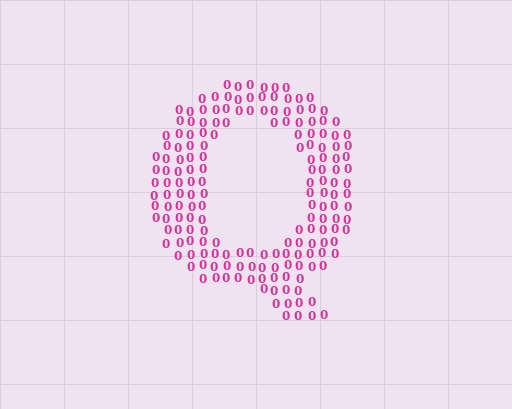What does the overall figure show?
The overall figure shows the letter Q.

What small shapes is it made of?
It is made of small digit 0's.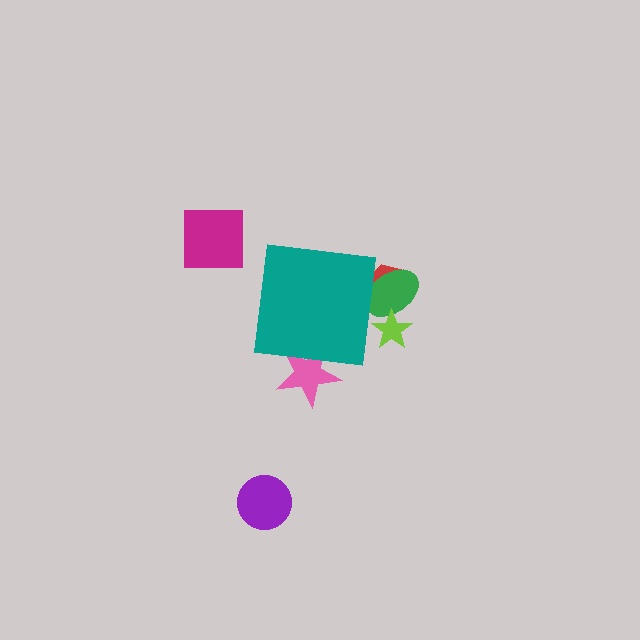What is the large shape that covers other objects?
A teal square.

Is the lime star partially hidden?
Yes, the lime star is partially hidden behind the teal square.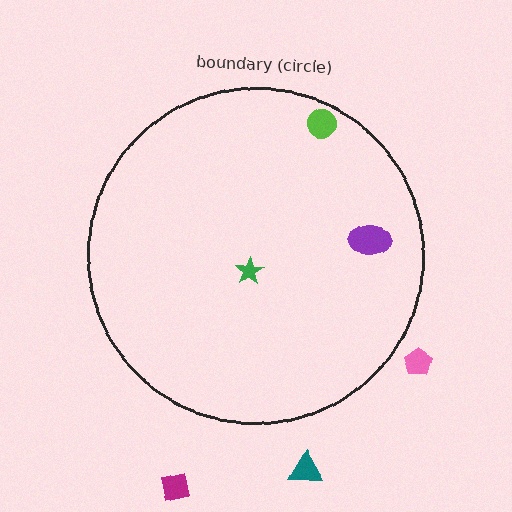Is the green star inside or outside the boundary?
Inside.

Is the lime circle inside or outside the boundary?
Inside.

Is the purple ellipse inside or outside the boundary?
Inside.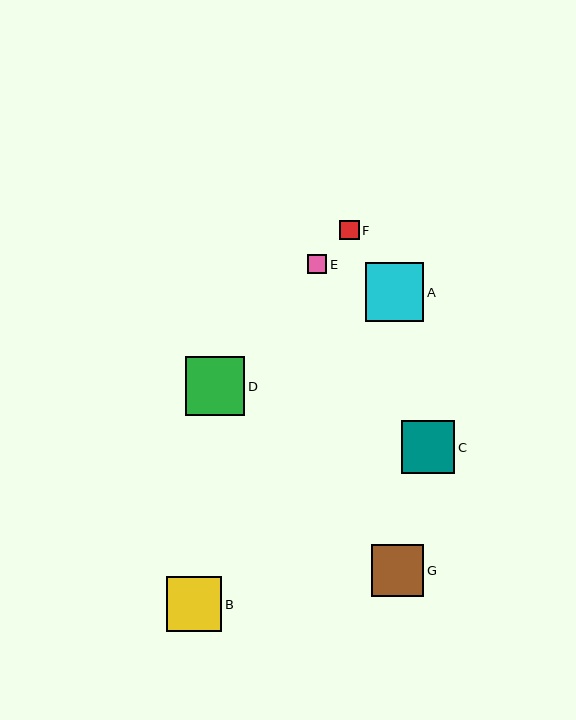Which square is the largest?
Square D is the largest with a size of approximately 59 pixels.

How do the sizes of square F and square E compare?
Square F and square E are approximately the same size.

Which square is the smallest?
Square E is the smallest with a size of approximately 19 pixels.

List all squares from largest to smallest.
From largest to smallest: D, A, B, C, G, F, E.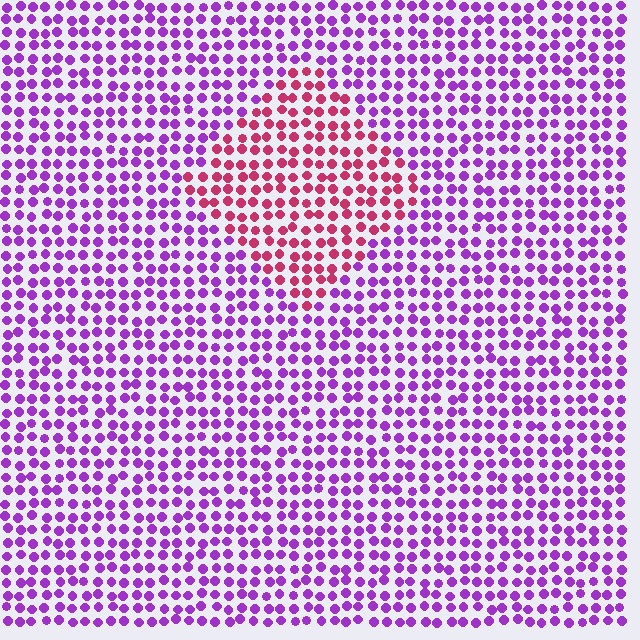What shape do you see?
I see a diamond.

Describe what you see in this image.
The image is filled with small purple elements in a uniform arrangement. A diamond-shaped region is visible where the elements are tinted to a slightly different hue, forming a subtle color boundary.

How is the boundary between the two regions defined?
The boundary is defined purely by a slight shift in hue (about 54 degrees). Spacing, size, and orientation are identical on both sides.